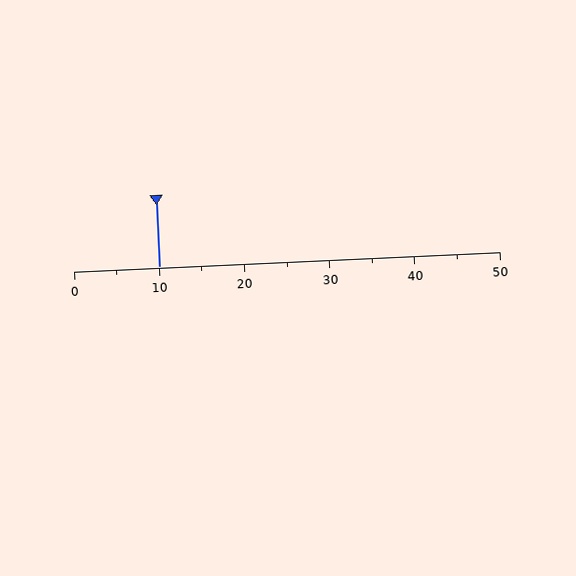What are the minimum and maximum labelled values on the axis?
The axis runs from 0 to 50.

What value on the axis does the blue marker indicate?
The marker indicates approximately 10.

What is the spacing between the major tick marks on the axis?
The major ticks are spaced 10 apart.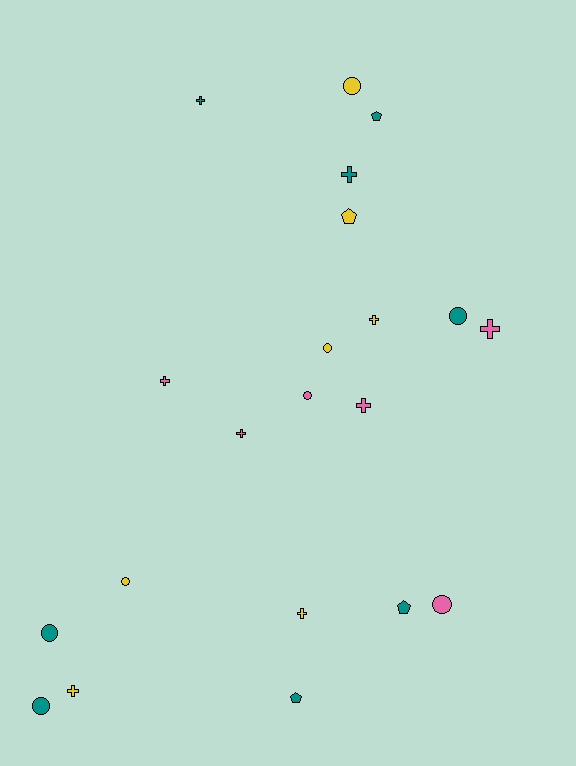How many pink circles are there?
There are 2 pink circles.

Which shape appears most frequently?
Cross, with 9 objects.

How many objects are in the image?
There are 21 objects.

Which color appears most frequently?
Teal, with 8 objects.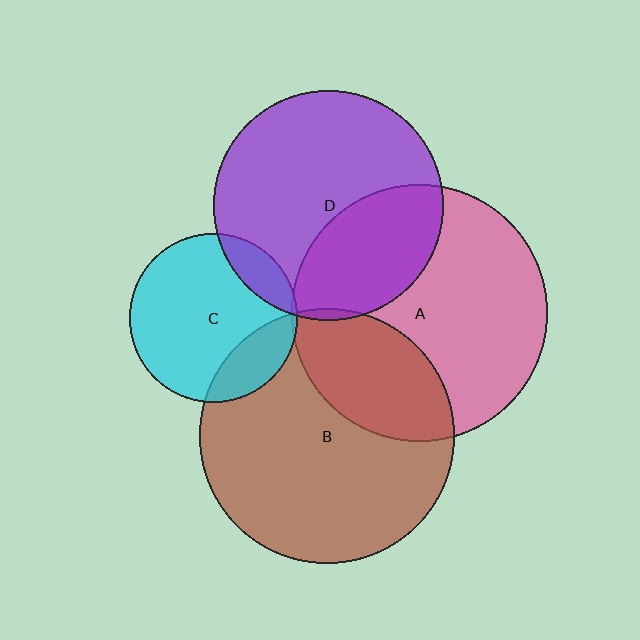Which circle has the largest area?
Circle A (pink).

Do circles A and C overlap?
Yes.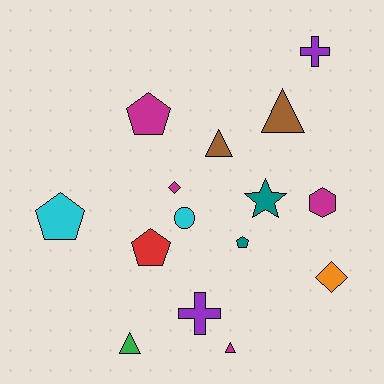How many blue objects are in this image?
There are no blue objects.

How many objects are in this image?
There are 15 objects.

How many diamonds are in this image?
There are 2 diamonds.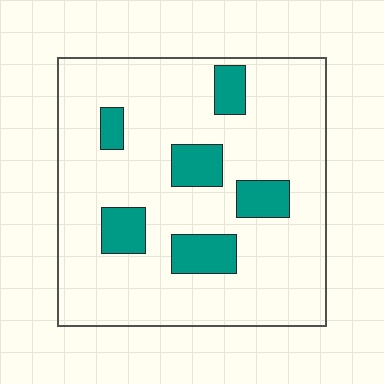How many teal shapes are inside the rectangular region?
6.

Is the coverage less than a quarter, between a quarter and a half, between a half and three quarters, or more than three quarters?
Less than a quarter.